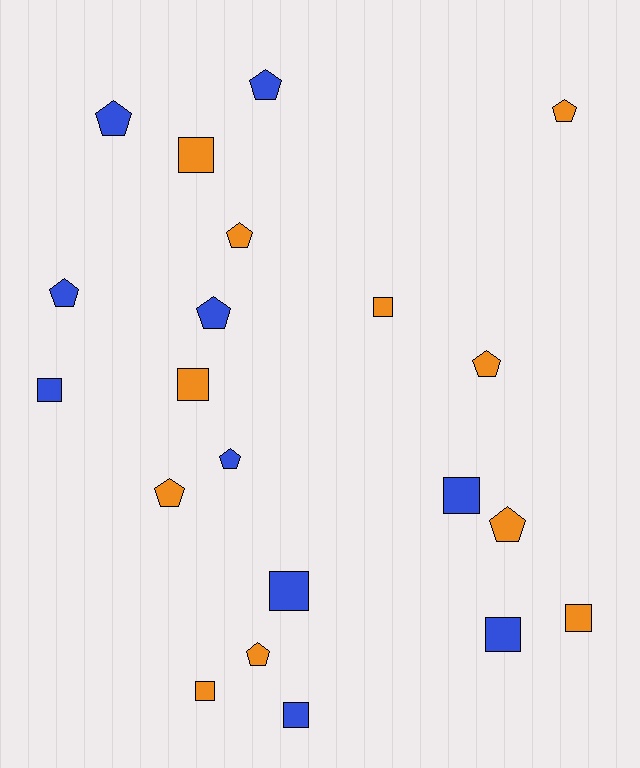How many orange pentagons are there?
There are 6 orange pentagons.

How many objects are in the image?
There are 21 objects.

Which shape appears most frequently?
Pentagon, with 11 objects.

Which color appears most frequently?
Orange, with 11 objects.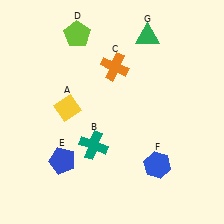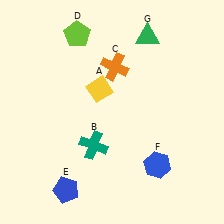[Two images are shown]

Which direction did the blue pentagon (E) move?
The blue pentagon (E) moved down.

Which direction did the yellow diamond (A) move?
The yellow diamond (A) moved right.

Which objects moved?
The objects that moved are: the yellow diamond (A), the blue pentagon (E).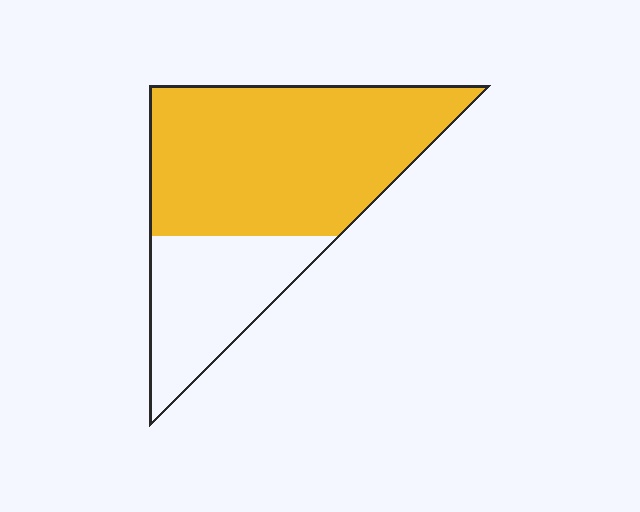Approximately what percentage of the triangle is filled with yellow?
Approximately 70%.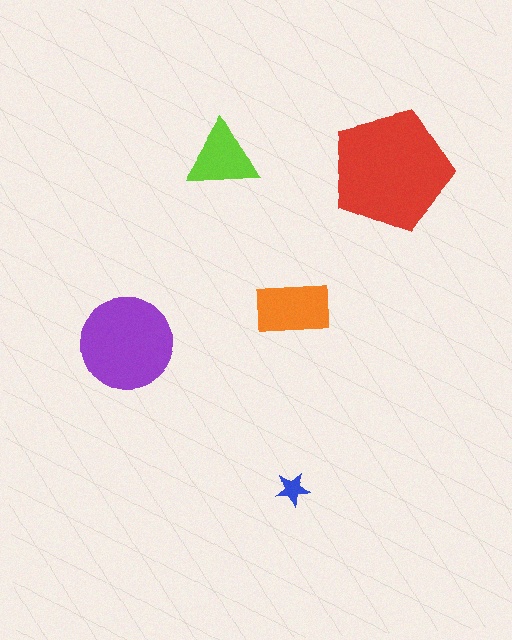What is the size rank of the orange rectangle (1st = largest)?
3rd.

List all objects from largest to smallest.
The red pentagon, the purple circle, the orange rectangle, the lime triangle, the blue star.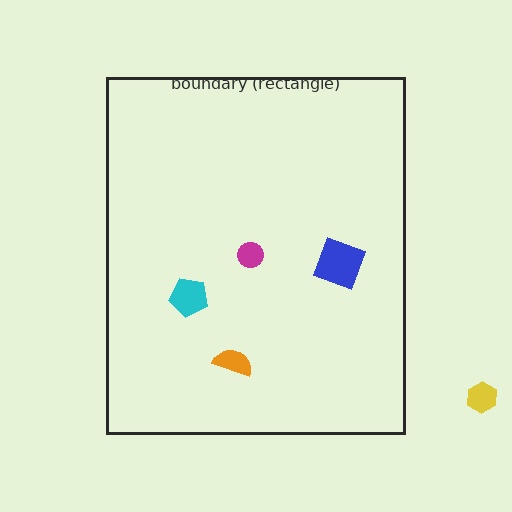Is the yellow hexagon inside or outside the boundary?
Outside.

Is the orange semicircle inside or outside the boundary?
Inside.